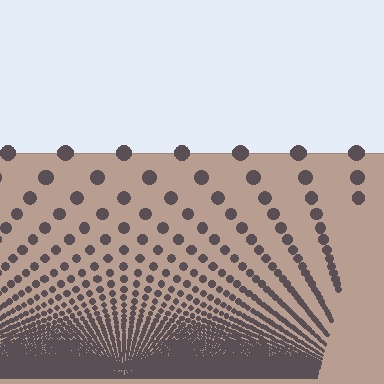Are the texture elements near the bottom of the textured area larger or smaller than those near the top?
Smaller. The gradient is inverted — elements near the bottom are smaller and denser.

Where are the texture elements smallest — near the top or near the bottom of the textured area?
Near the bottom.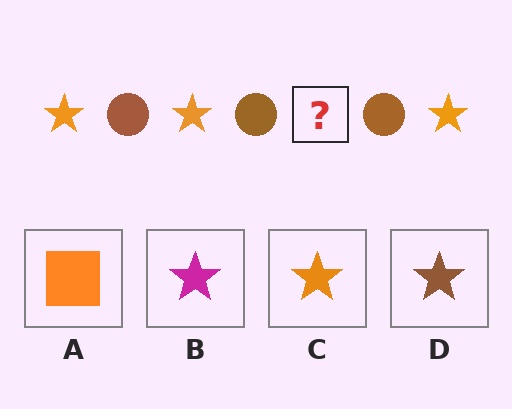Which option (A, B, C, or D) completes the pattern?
C.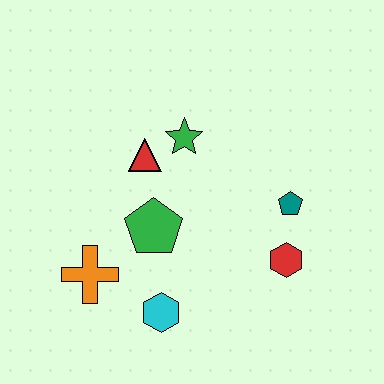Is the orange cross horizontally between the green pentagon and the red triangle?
No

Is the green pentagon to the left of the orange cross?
No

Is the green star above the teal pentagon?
Yes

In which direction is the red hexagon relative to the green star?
The red hexagon is below the green star.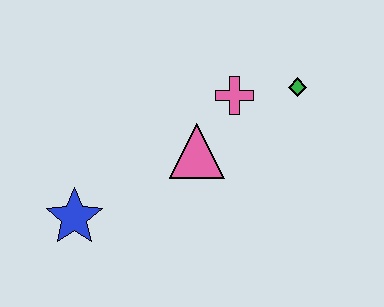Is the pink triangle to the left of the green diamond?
Yes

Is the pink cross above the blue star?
Yes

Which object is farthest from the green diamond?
The blue star is farthest from the green diamond.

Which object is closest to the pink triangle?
The pink cross is closest to the pink triangle.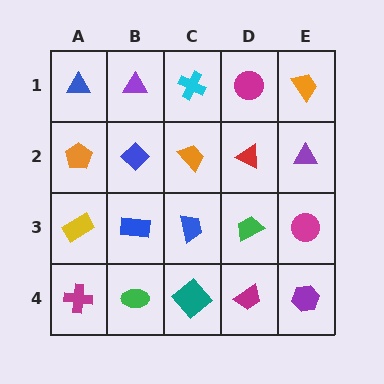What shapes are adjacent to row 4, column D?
A green trapezoid (row 3, column D), a teal diamond (row 4, column C), a purple hexagon (row 4, column E).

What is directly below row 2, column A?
A yellow rectangle.